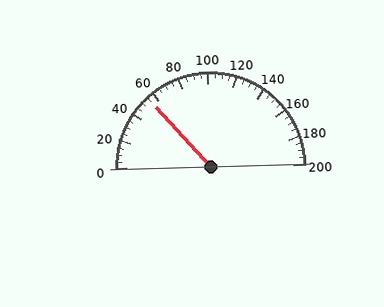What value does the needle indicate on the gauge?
The needle indicates approximately 55.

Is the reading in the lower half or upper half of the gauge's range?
The reading is in the lower half of the range (0 to 200).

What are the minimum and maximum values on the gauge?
The gauge ranges from 0 to 200.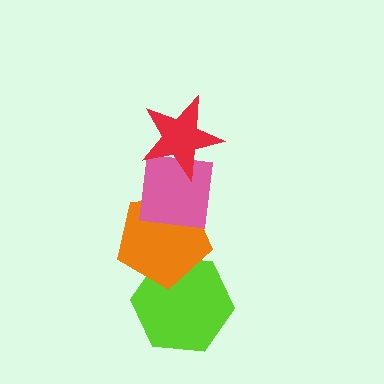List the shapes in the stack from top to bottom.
From top to bottom: the red star, the pink square, the orange pentagon, the lime hexagon.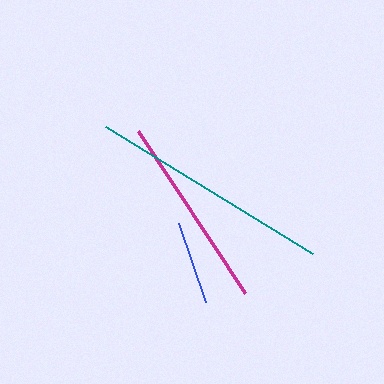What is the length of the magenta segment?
The magenta segment is approximately 194 pixels long.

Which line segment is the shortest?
The blue line is the shortest at approximately 83 pixels.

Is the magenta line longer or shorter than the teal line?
The teal line is longer than the magenta line.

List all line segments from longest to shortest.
From longest to shortest: teal, magenta, blue.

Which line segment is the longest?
The teal line is the longest at approximately 243 pixels.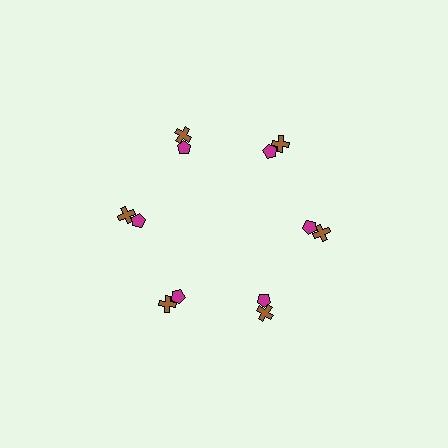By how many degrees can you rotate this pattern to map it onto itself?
The pattern maps onto itself every 60 degrees of rotation.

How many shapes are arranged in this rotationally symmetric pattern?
There are 12 shapes, arranged in 6 groups of 2.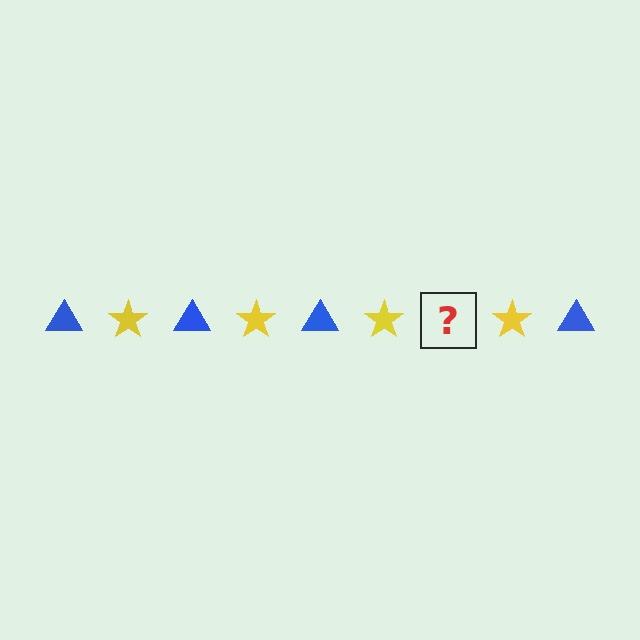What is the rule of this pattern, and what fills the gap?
The rule is that the pattern alternates between blue triangle and yellow star. The gap should be filled with a blue triangle.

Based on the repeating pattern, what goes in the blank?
The blank should be a blue triangle.